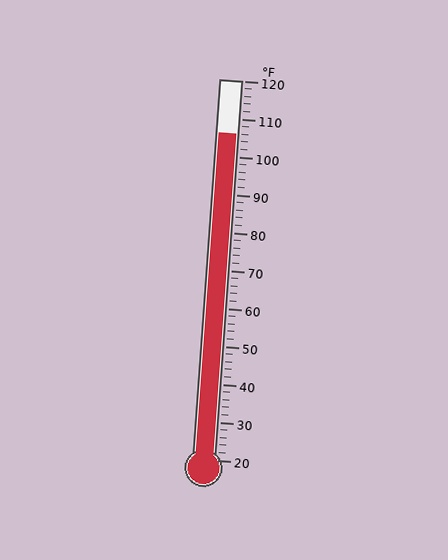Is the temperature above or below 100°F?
The temperature is above 100°F.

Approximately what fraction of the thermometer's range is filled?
The thermometer is filled to approximately 85% of its range.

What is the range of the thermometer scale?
The thermometer scale ranges from 20°F to 120°F.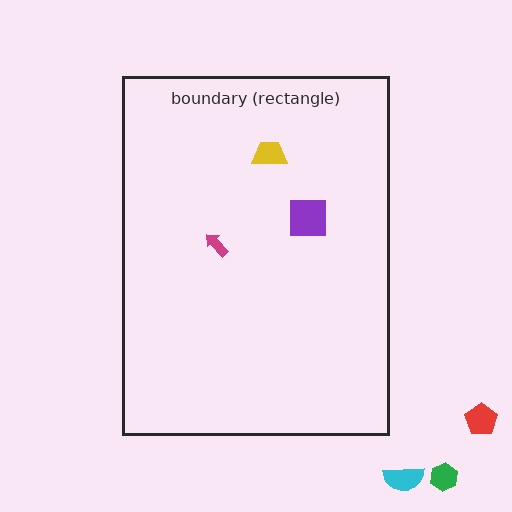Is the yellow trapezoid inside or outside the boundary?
Inside.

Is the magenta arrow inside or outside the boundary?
Inside.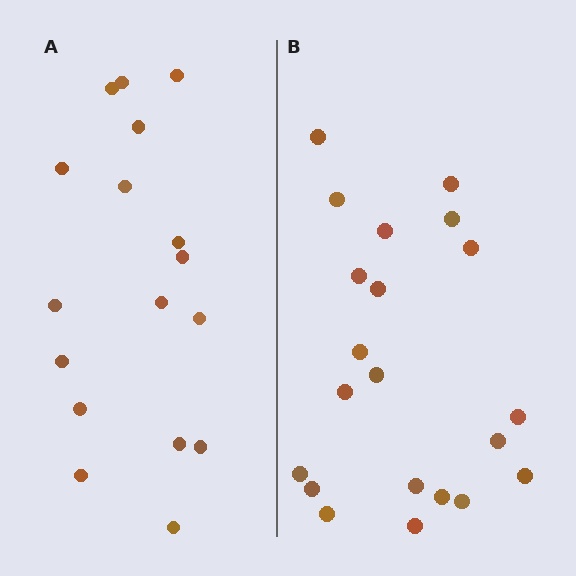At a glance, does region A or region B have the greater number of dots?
Region B (the right region) has more dots.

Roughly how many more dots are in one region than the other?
Region B has about 4 more dots than region A.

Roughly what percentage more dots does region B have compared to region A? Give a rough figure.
About 25% more.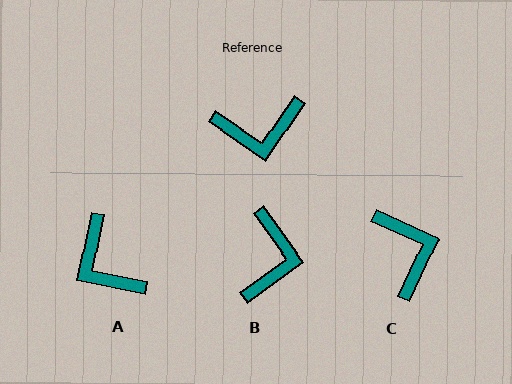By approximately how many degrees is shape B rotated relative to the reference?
Approximately 70 degrees counter-clockwise.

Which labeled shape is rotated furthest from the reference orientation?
C, about 99 degrees away.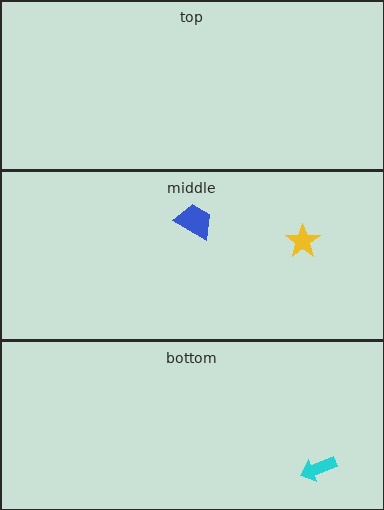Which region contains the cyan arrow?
The bottom region.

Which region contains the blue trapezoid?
The middle region.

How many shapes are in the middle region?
2.